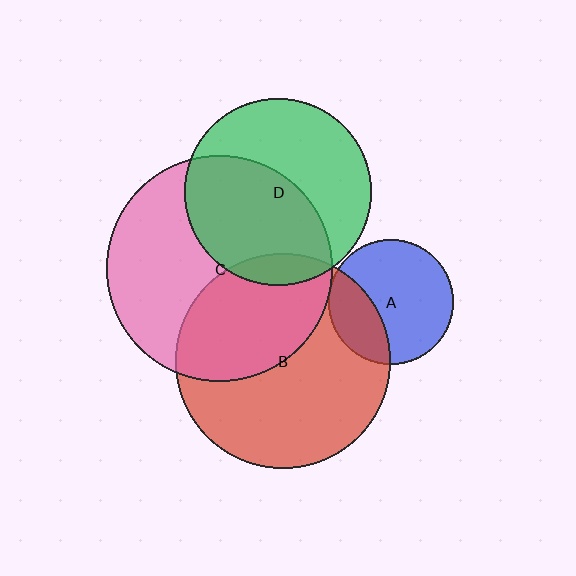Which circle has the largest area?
Circle C (pink).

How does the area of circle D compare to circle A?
Approximately 2.2 times.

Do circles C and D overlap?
Yes.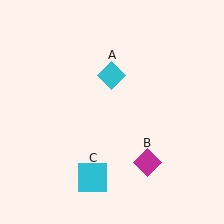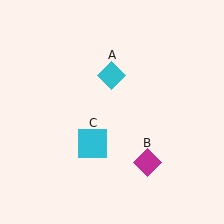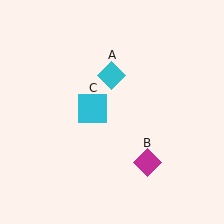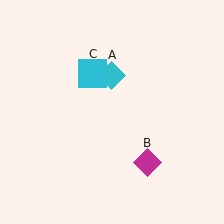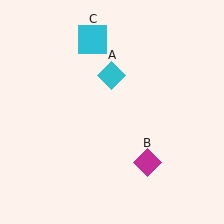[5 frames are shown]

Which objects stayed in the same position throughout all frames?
Cyan diamond (object A) and magenta diamond (object B) remained stationary.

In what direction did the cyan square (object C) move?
The cyan square (object C) moved up.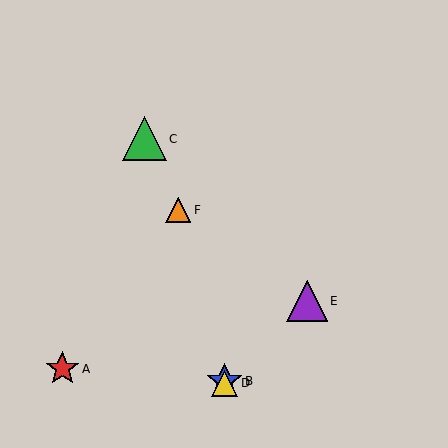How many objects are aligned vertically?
2 objects (B, D) are aligned vertically.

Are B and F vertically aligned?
No, B is at x≈224 and F is at x≈178.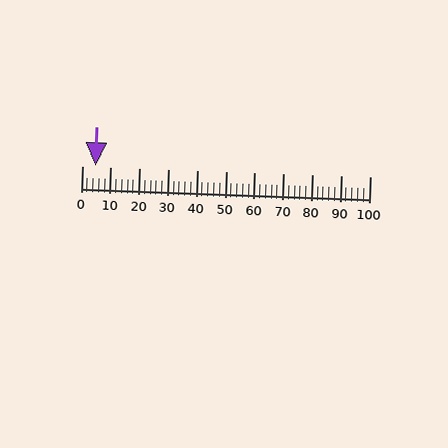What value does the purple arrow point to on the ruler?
The purple arrow points to approximately 5.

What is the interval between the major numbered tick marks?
The major tick marks are spaced 10 units apart.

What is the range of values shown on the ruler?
The ruler shows values from 0 to 100.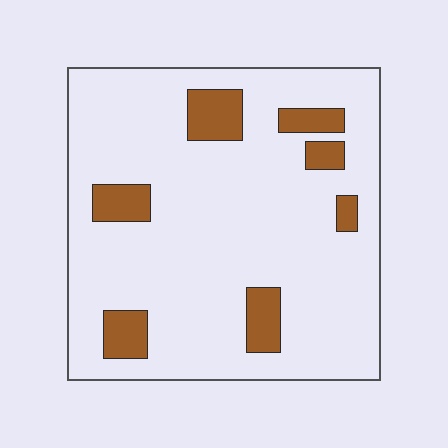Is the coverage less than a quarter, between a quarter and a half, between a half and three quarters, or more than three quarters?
Less than a quarter.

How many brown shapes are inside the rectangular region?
7.